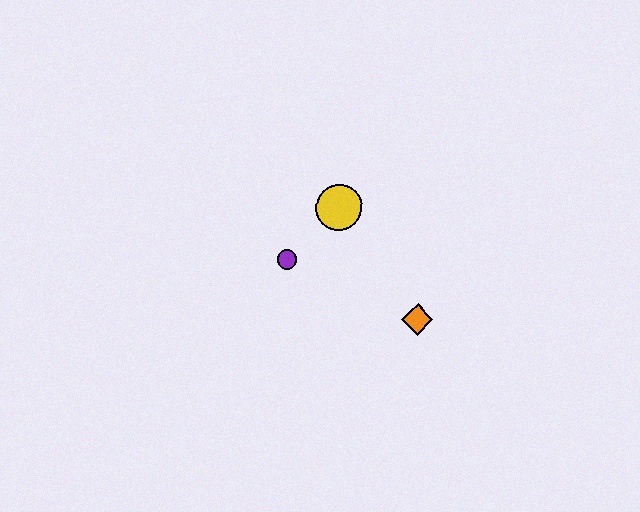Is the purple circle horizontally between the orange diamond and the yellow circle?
No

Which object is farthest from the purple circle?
The orange diamond is farthest from the purple circle.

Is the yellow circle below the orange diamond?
No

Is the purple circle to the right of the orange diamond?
No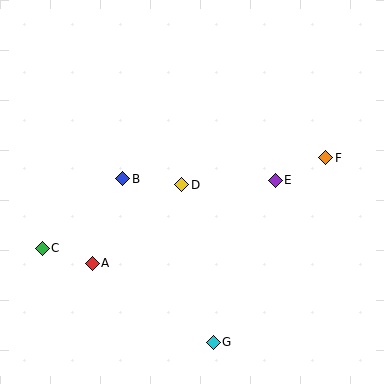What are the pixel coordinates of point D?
Point D is at (182, 185).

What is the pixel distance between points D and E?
The distance between D and E is 94 pixels.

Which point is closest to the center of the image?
Point D at (182, 185) is closest to the center.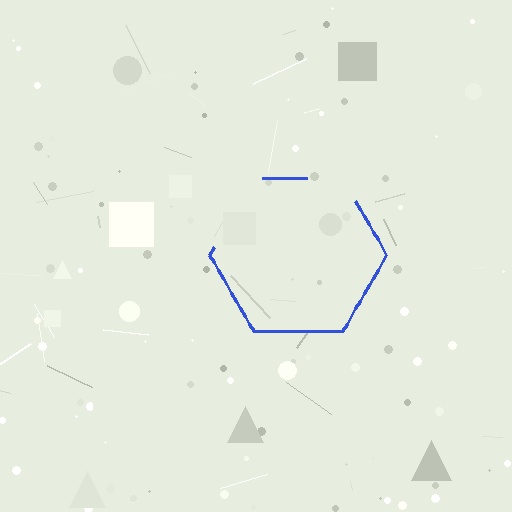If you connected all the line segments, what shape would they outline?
They would outline a hexagon.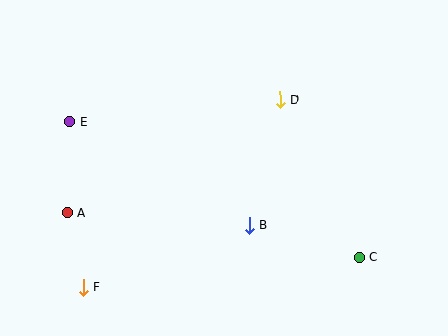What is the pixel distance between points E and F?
The distance between E and F is 166 pixels.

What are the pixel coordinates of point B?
Point B is at (250, 225).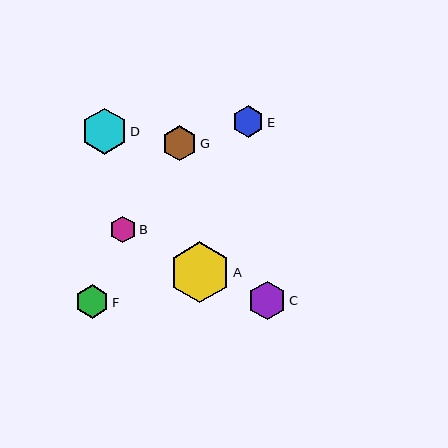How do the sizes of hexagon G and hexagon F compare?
Hexagon G and hexagon F are approximately the same size.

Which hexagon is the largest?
Hexagon A is the largest with a size of approximately 61 pixels.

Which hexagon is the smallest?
Hexagon B is the smallest with a size of approximately 26 pixels.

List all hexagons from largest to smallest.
From largest to smallest: A, D, C, G, F, E, B.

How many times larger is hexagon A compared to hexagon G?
Hexagon A is approximately 1.7 times the size of hexagon G.